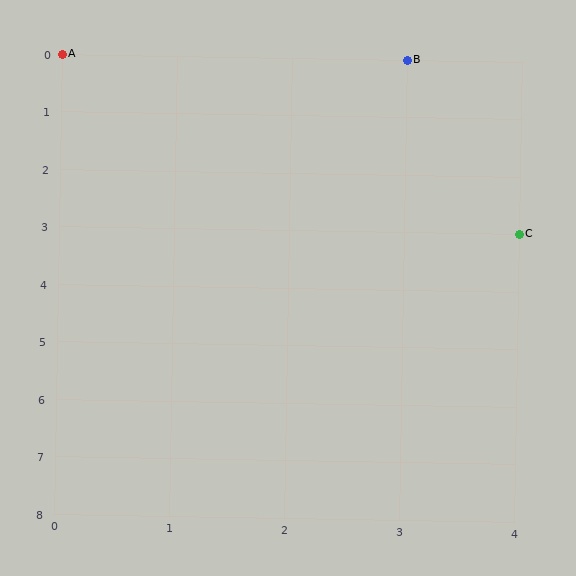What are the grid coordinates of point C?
Point C is at grid coordinates (4, 3).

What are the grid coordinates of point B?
Point B is at grid coordinates (3, 0).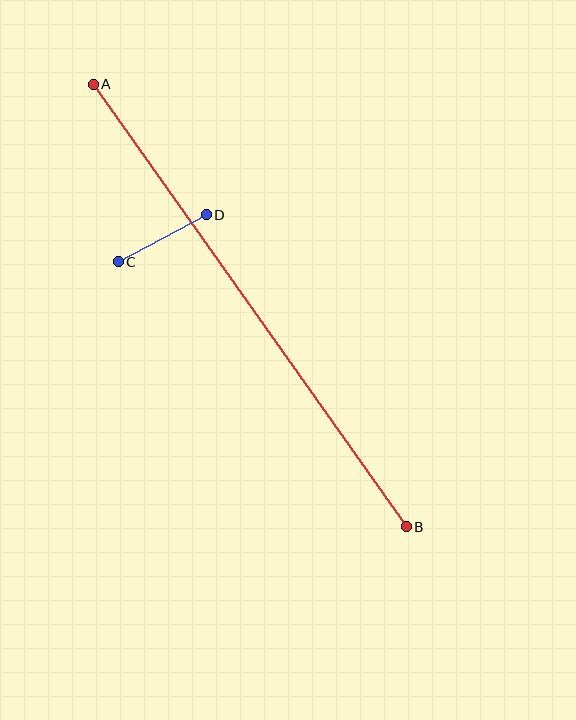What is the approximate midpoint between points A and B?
The midpoint is at approximately (250, 306) pixels.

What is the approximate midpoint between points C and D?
The midpoint is at approximately (162, 238) pixels.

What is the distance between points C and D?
The distance is approximately 100 pixels.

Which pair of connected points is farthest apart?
Points A and B are farthest apart.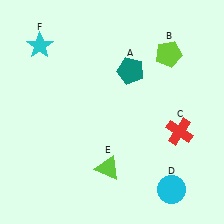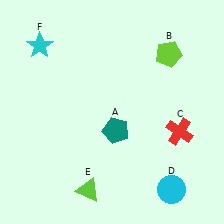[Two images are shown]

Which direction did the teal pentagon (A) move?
The teal pentagon (A) moved down.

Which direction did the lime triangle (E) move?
The lime triangle (E) moved down.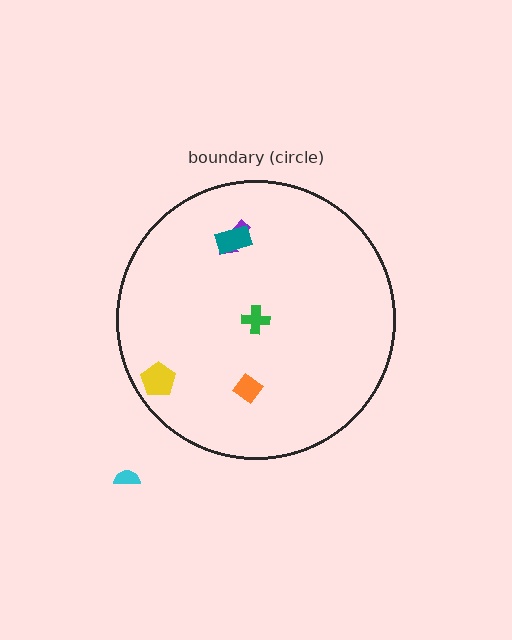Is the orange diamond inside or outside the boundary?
Inside.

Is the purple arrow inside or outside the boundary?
Inside.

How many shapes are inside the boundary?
5 inside, 1 outside.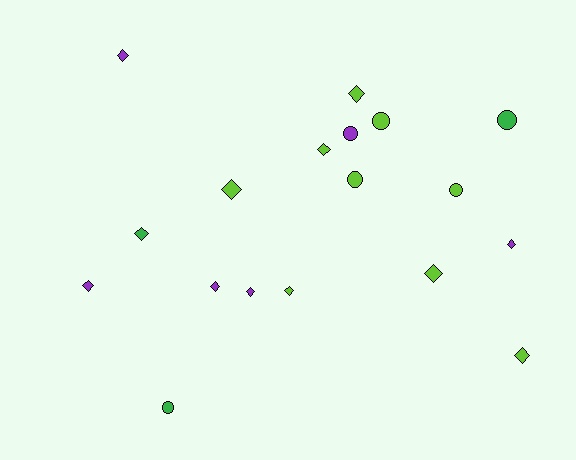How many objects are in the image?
There are 18 objects.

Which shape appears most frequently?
Diamond, with 12 objects.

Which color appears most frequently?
Lime, with 9 objects.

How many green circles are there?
There are 2 green circles.